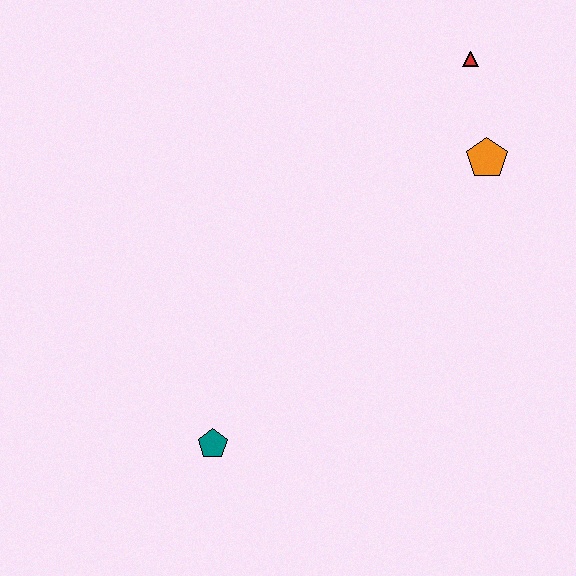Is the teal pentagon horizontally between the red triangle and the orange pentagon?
No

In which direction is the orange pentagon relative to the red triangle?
The orange pentagon is below the red triangle.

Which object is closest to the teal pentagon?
The orange pentagon is closest to the teal pentagon.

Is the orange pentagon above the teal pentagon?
Yes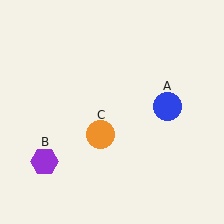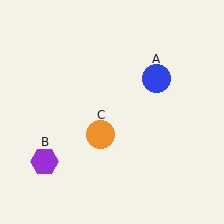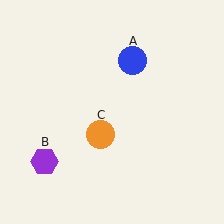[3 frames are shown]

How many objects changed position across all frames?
1 object changed position: blue circle (object A).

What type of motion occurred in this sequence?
The blue circle (object A) rotated counterclockwise around the center of the scene.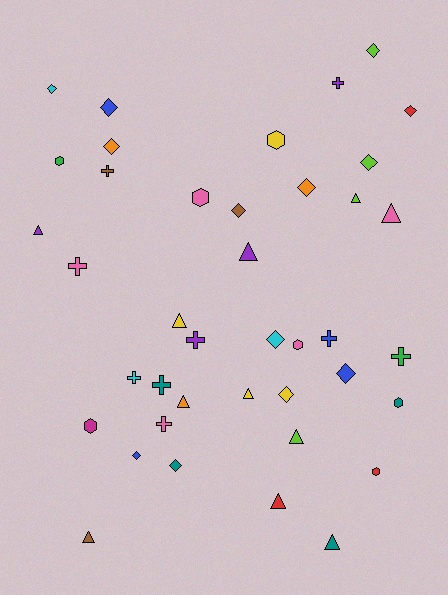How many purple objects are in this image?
There are 4 purple objects.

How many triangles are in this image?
There are 11 triangles.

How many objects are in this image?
There are 40 objects.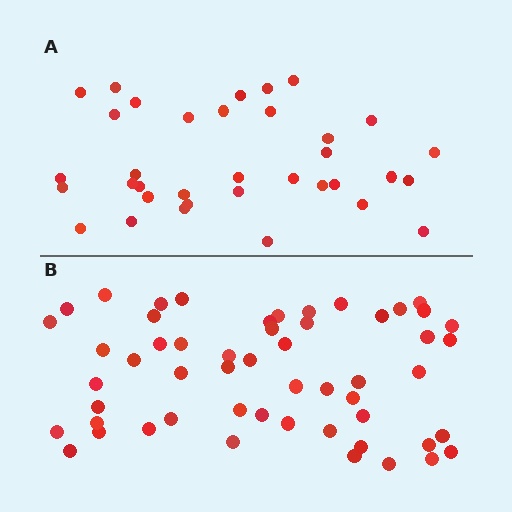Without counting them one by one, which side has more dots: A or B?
Region B (the bottom region) has more dots.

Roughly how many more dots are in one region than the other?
Region B has approximately 20 more dots than region A.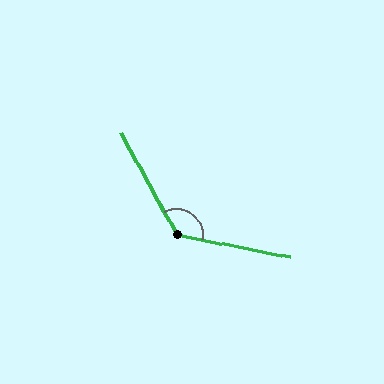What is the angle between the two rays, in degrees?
Approximately 129 degrees.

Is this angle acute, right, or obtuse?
It is obtuse.